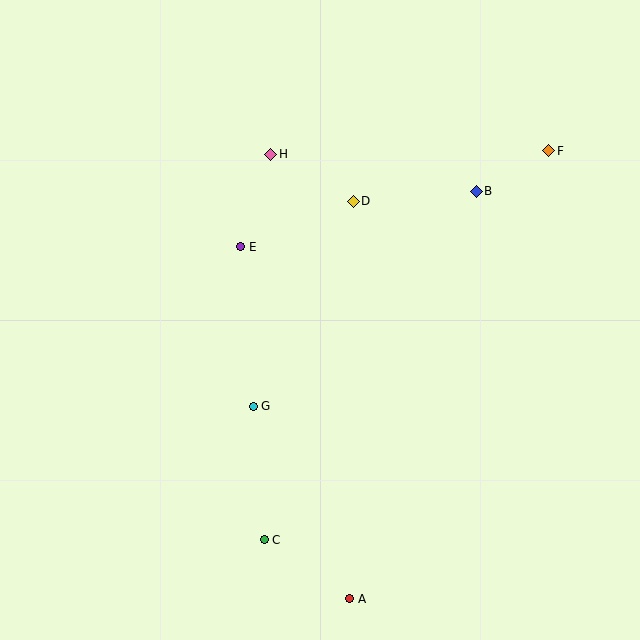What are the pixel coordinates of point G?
Point G is at (253, 406).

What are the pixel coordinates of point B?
Point B is at (476, 191).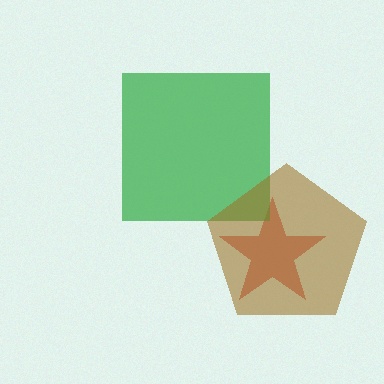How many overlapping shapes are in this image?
There are 3 overlapping shapes in the image.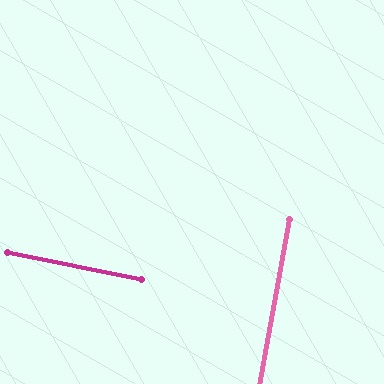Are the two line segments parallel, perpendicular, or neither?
Perpendicular — they meet at approximately 89°.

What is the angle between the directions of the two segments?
Approximately 89 degrees.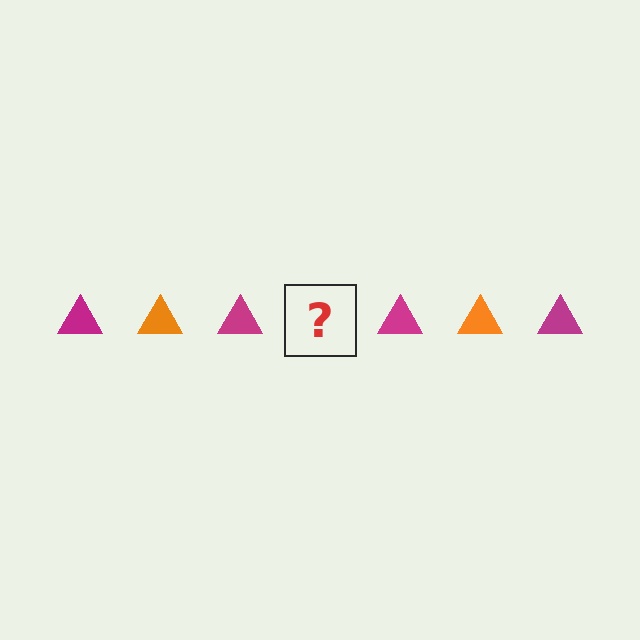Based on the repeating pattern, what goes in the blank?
The blank should be an orange triangle.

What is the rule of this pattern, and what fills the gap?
The rule is that the pattern cycles through magenta, orange triangles. The gap should be filled with an orange triangle.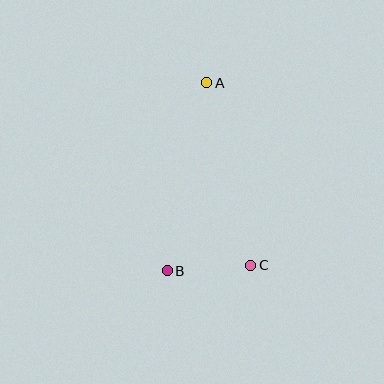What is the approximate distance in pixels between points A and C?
The distance between A and C is approximately 188 pixels.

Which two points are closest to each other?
Points B and C are closest to each other.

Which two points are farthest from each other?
Points A and B are farthest from each other.